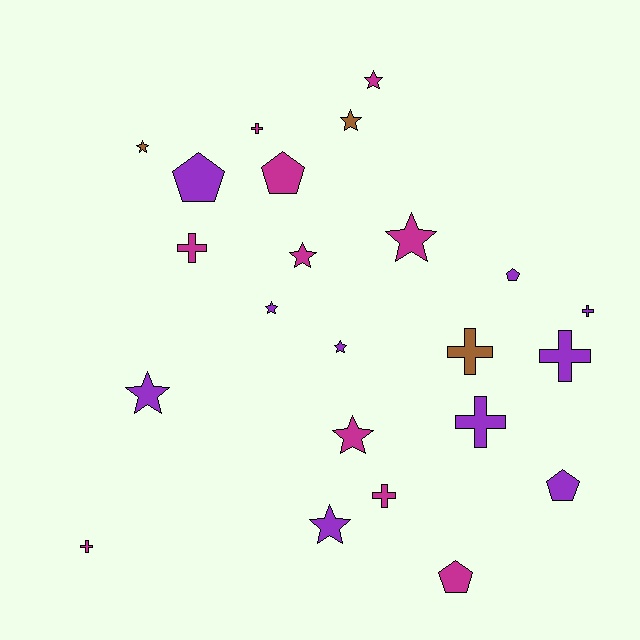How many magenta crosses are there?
There are 4 magenta crosses.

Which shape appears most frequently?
Star, with 10 objects.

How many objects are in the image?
There are 23 objects.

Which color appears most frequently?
Purple, with 10 objects.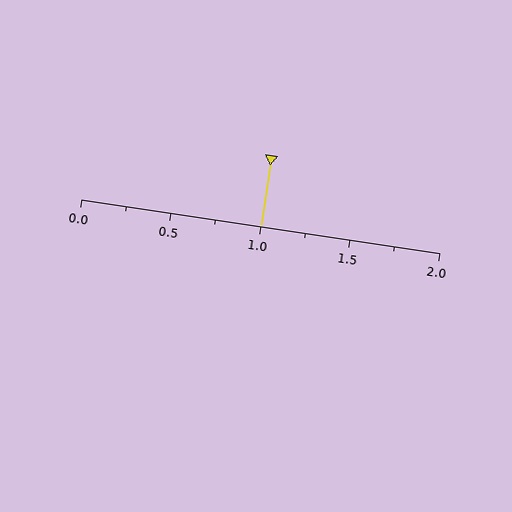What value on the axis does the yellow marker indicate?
The marker indicates approximately 1.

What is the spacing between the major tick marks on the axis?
The major ticks are spaced 0.5 apart.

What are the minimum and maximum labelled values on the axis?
The axis runs from 0.0 to 2.0.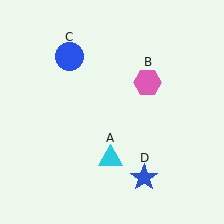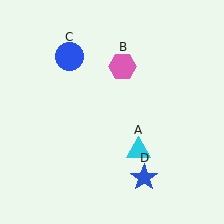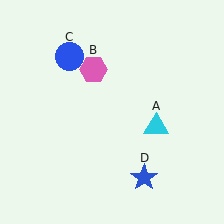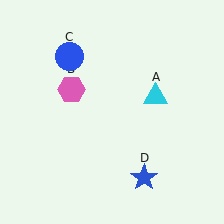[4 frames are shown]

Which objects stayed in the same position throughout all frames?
Blue circle (object C) and blue star (object D) remained stationary.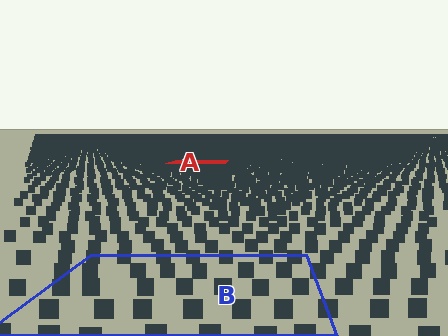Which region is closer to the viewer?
Region B is closer. The texture elements there are larger and more spread out.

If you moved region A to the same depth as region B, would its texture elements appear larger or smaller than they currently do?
They would appear larger. At a closer depth, the same texture elements are projected at a bigger on-screen size.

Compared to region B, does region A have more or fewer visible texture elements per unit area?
Region A has more texture elements per unit area — they are packed more densely because it is farther away.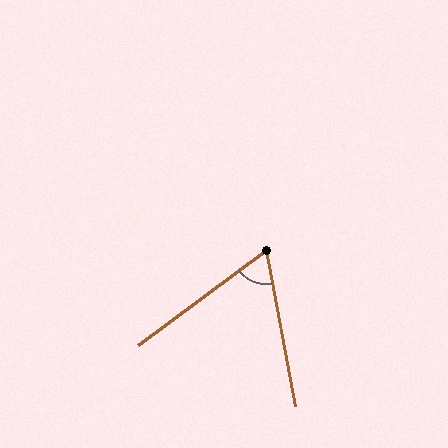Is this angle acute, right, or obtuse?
It is acute.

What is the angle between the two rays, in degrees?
Approximately 64 degrees.